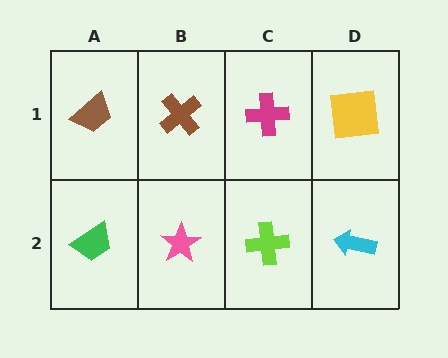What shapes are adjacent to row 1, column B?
A pink star (row 2, column B), a brown trapezoid (row 1, column A), a magenta cross (row 1, column C).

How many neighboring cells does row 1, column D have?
2.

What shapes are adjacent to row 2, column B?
A brown cross (row 1, column B), a green trapezoid (row 2, column A), a lime cross (row 2, column C).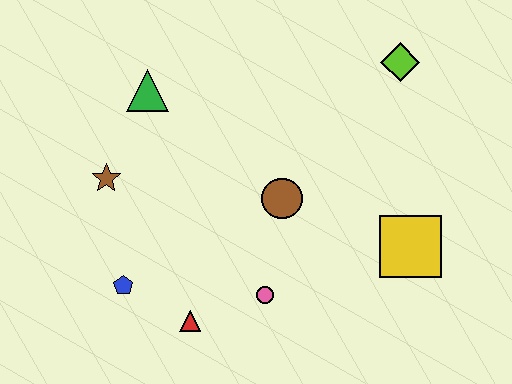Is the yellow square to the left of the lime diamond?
No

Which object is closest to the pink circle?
The red triangle is closest to the pink circle.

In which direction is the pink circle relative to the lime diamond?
The pink circle is below the lime diamond.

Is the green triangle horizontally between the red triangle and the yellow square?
No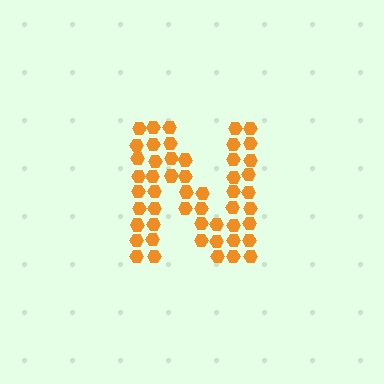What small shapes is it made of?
It is made of small hexagons.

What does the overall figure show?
The overall figure shows the letter N.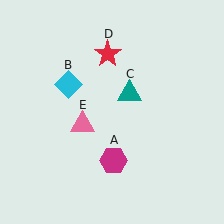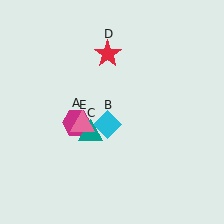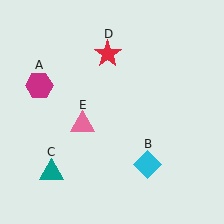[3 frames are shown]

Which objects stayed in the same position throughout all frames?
Red star (object D) and pink triangle (object E) remained stationary.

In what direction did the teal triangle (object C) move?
The teal triangle (object C) moved down and to the left.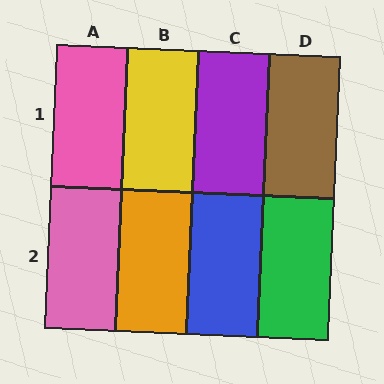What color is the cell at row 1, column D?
Brown.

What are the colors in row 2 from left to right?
Pink, orange, blue, green.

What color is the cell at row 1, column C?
Purple.